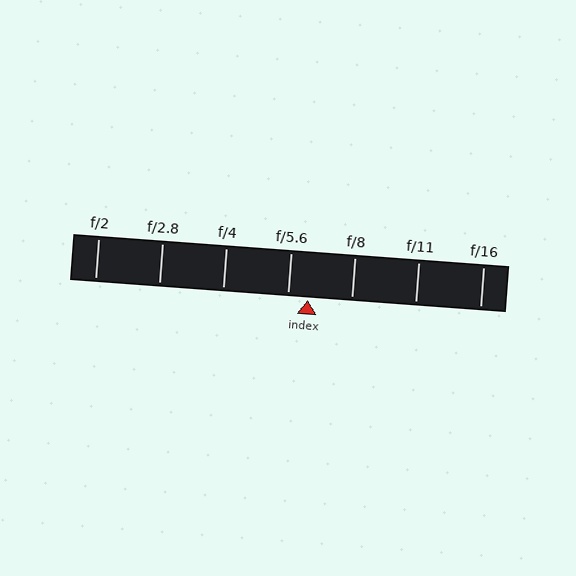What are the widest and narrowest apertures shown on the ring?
The widest aperture shown is f/2 and the narrowest is f/16.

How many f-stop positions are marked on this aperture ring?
There are 7 f-stop positions marked.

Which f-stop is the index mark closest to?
The index mark is closest to f/5.6.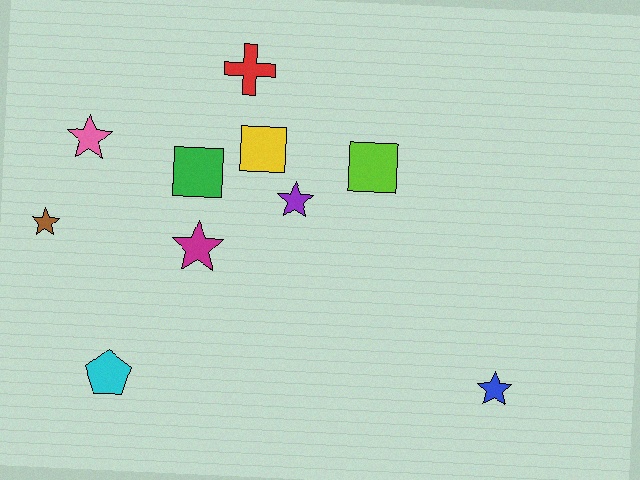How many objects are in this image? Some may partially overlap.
There are 10 objects.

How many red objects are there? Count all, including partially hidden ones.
There is 1 red object.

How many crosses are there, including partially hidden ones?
There is 1 cross.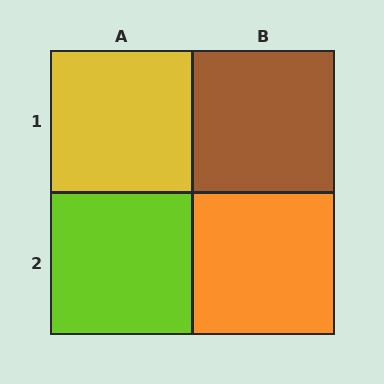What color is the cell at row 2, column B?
Orange.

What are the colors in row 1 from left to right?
Yellow, brown.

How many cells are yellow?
1 cell is yellow.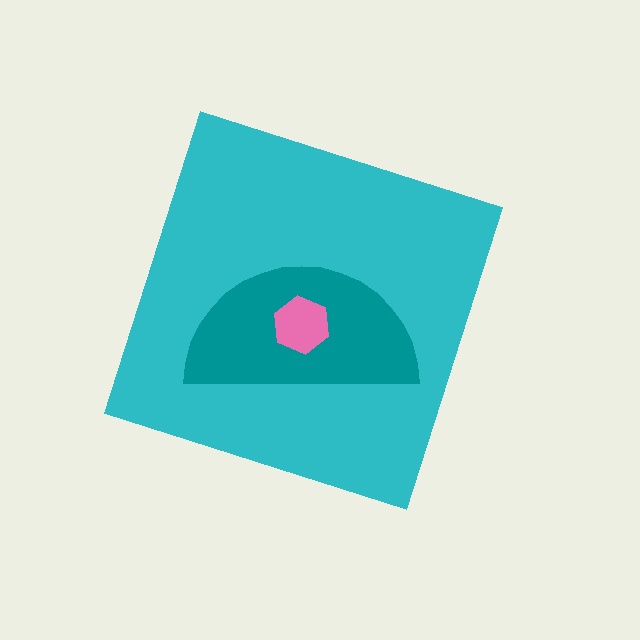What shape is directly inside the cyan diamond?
The teal semicircle.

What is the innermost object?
The pink hexagon.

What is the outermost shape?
The cyan diamond.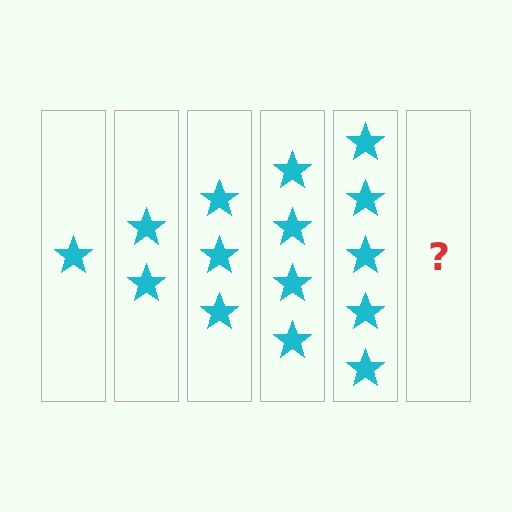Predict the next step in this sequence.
The next step is 6 stars.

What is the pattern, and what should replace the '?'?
The pattern is that each step adds one more star. The '?' should be 6 stars.